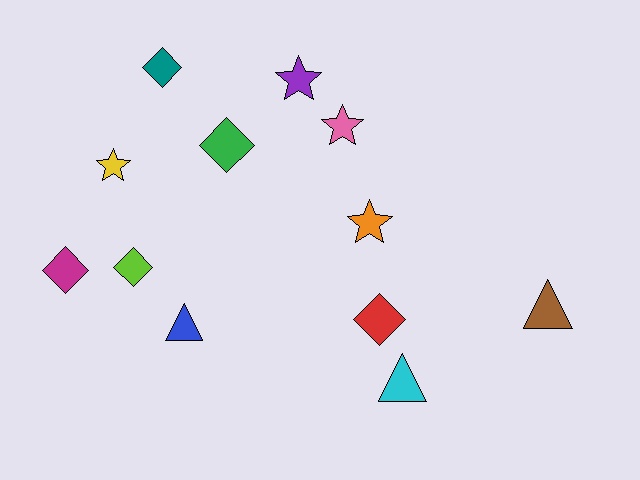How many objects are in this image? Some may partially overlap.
There are 12 objects.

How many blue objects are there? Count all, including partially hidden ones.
There is 1 blue object.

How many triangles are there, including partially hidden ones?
There are 3 triangles.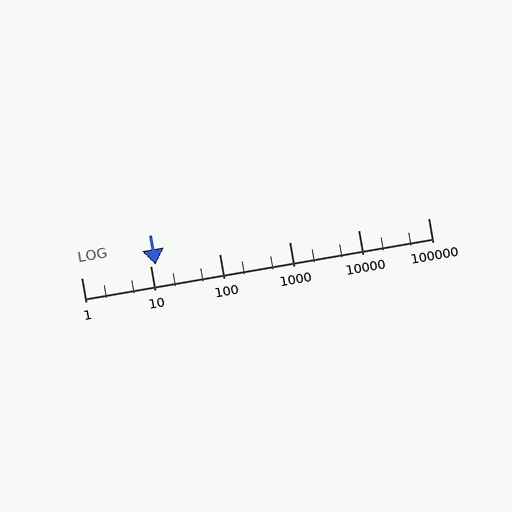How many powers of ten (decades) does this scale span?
The scale spans 5 decades, from 1 to 100000.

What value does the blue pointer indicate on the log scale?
The pointer indicates approximately 12.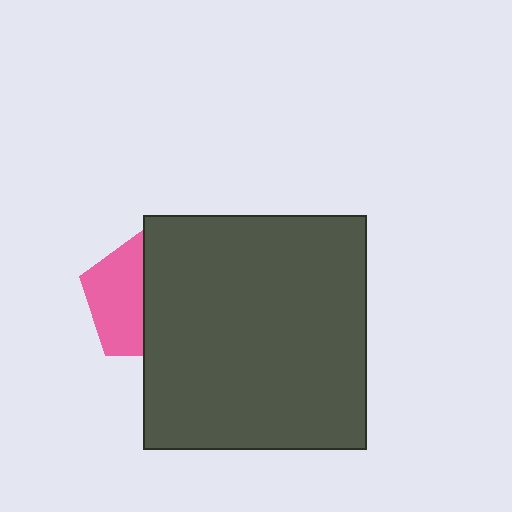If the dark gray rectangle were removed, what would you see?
You would see the complete pink pentagon.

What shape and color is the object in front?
The object in front is a dark gray rectangle.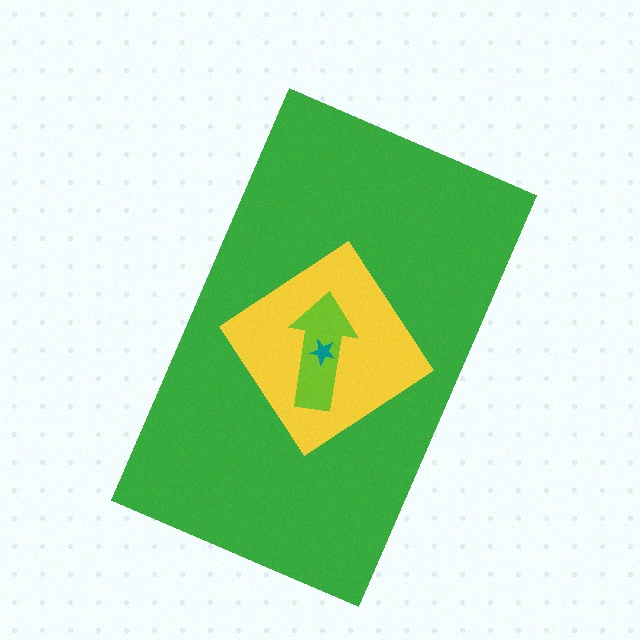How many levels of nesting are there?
4.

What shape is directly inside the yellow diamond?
The lime arrow.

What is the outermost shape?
The green rectangle.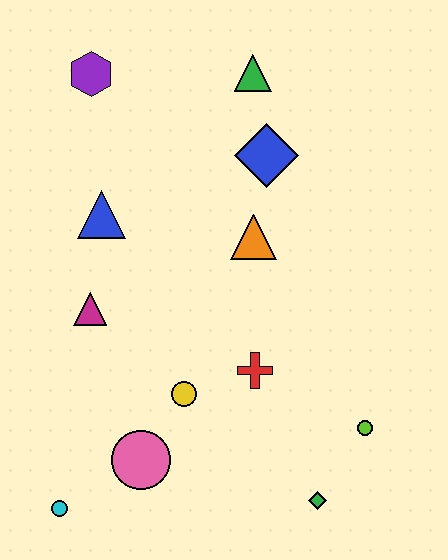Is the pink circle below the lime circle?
Yes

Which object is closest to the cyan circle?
The pink circle is closest to the cyan circle.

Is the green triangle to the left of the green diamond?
Yes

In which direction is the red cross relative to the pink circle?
The red cross is to the right of the pink circle.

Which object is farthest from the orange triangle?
The cyan circle is farthest from the orange triangle.